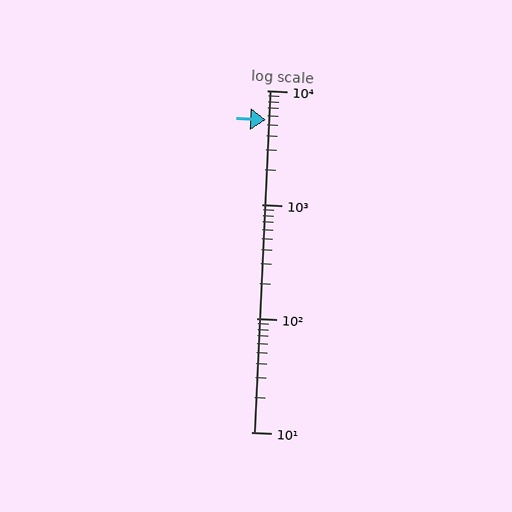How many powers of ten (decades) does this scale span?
The scale spans 3 decades, from 10 to 10000.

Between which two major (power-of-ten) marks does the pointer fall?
The pointer is between 1000 and 10000.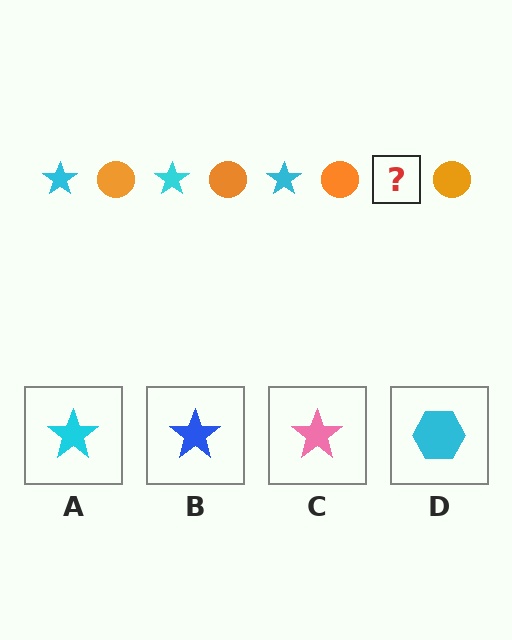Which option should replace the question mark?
Option A.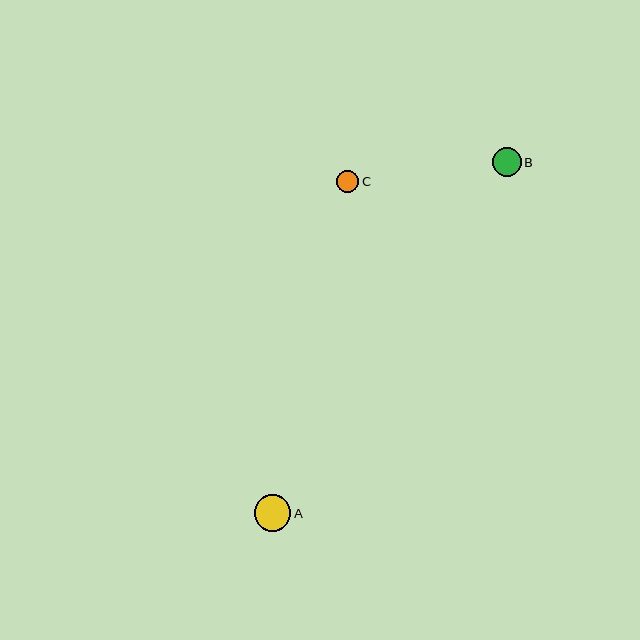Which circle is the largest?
Circle A is the largest with a size of approximately 36 pixels.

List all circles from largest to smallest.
From largest to smallest: A, B, C.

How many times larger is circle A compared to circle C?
Circle A is approximately 1.6 times the size of circle C.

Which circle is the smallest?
Circle C is the smallest with a size of approximately 22 pixels.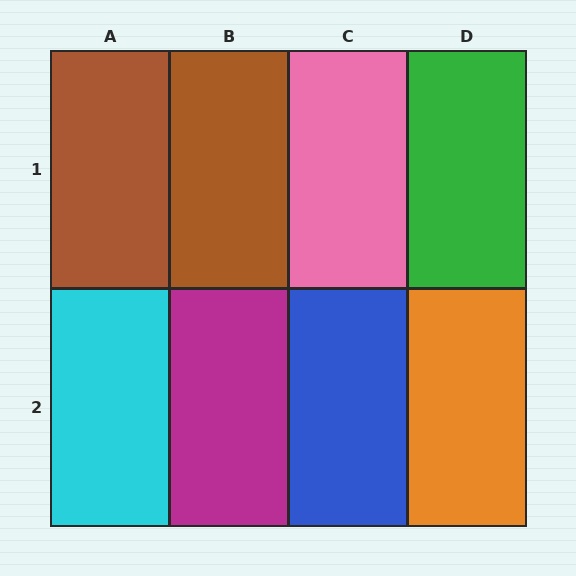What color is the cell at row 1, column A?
Brown.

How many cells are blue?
1 cell is blue.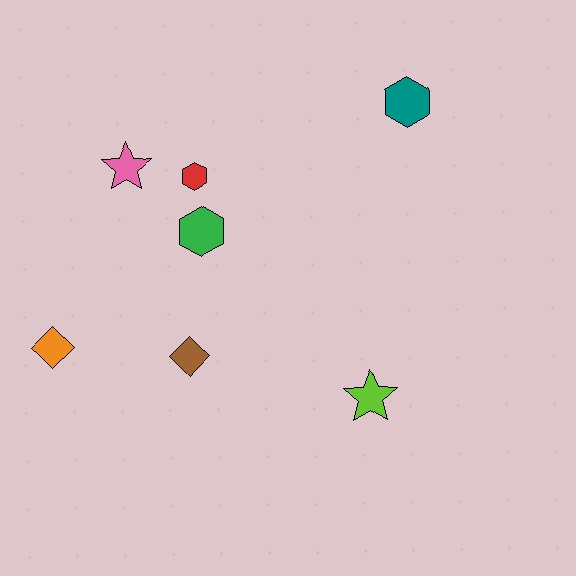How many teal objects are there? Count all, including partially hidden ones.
There is 1 teal object.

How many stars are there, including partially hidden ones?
There are 2 stars.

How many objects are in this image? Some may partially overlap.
There are 7 objects.